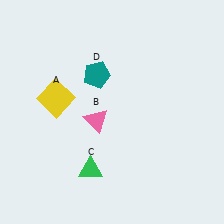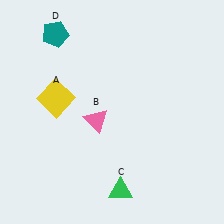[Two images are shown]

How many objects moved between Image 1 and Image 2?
2 objects moved between the two images.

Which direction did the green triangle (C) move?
The green triangle (C) moved right.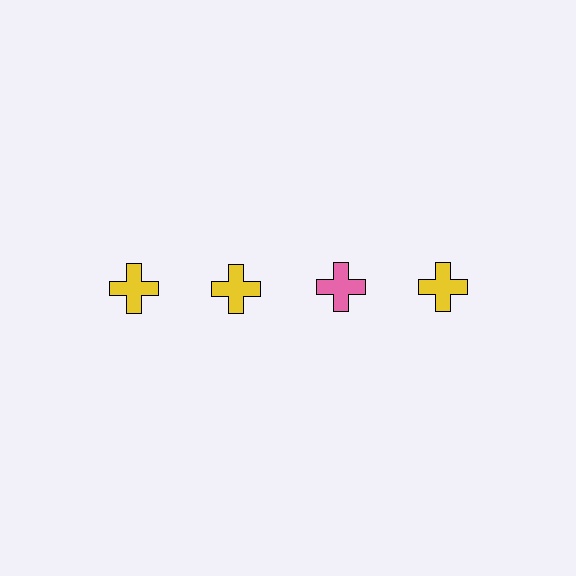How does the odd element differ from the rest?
It has a different color: pink instead of yellow.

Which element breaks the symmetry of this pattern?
The pink cross in the top row, center column breaks the symmetry. All other shapes are yellow crosses.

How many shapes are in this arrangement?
There are 4 shapes arranged in a grid pattern.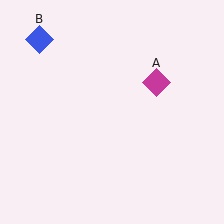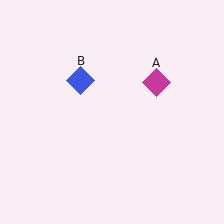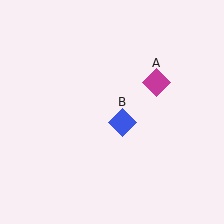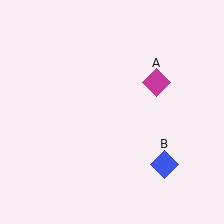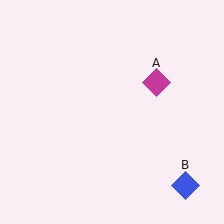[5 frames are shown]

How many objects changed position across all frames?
1 object changed position: blue diamond (object B).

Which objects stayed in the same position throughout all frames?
Magenta diamond (object A) remained stationary.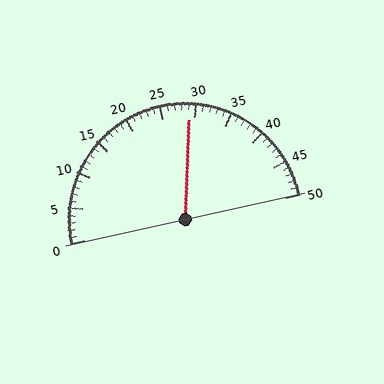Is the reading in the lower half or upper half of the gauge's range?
The reading is in the upper half of the range (0 to 50).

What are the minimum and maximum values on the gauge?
The gauge ranges from 0 to 50.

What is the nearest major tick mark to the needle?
The nearest major tick mark is 30.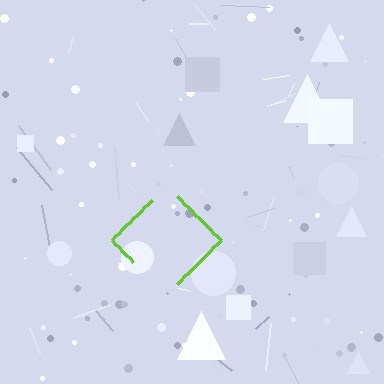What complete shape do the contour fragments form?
The contour fragments form a diamond.